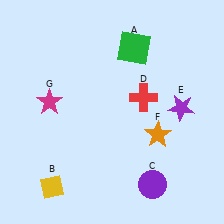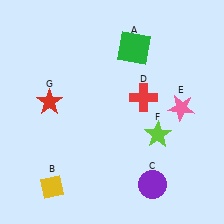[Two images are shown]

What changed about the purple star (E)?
In Image 1, E is purple. In Image 2, it changed to pink.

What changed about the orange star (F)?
In Image 1, F is orange. In Image 2, it changed to lime.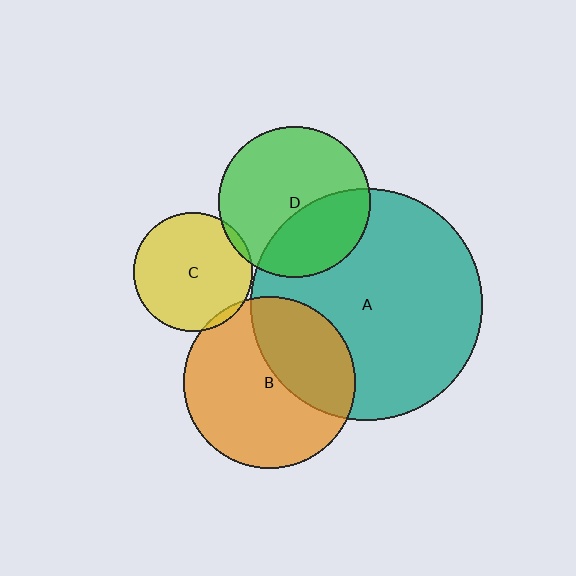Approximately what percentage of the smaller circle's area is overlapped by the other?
Approximately 35%.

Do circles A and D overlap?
Yes.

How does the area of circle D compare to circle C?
Approximately 1.6 times.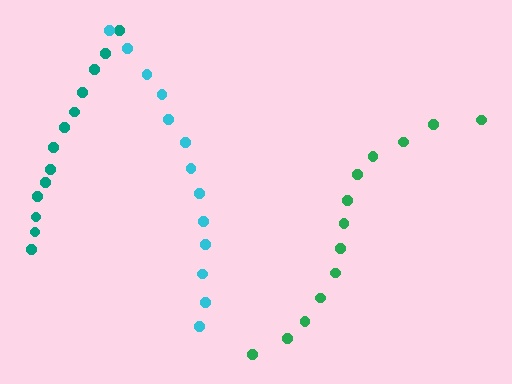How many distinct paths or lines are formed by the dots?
There are 3 distinct paths.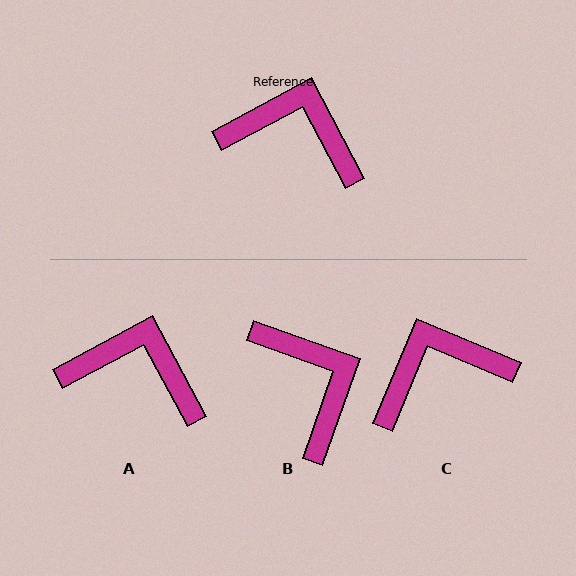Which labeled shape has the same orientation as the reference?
A.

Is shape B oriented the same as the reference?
No, it is off by about 47 degrees.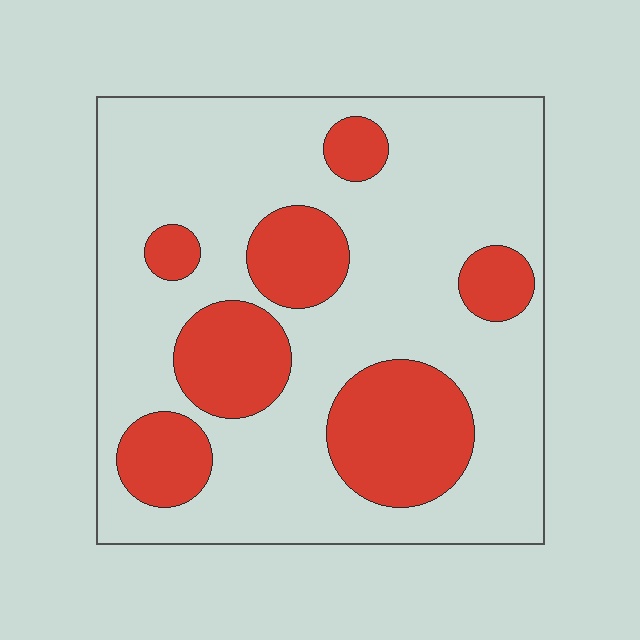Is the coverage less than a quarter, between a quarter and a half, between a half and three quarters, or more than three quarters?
Between a quarter and a half.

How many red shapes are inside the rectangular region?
7.